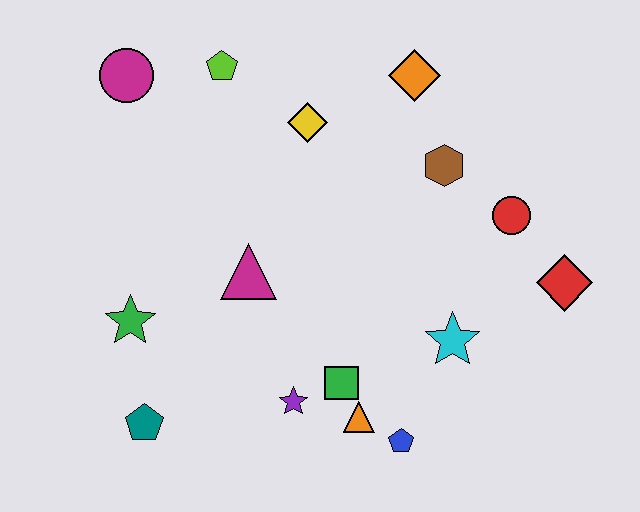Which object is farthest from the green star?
The red diamond is farthest from the green star.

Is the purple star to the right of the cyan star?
No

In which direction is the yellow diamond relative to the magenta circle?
The yellow diamond is to the right of the magenta circle.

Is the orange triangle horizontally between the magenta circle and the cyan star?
Yes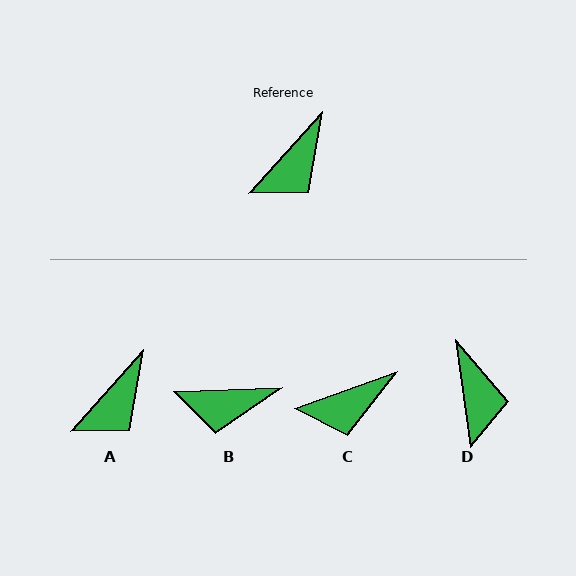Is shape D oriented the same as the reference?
No, it is off by about 50 degrees.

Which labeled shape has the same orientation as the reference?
A.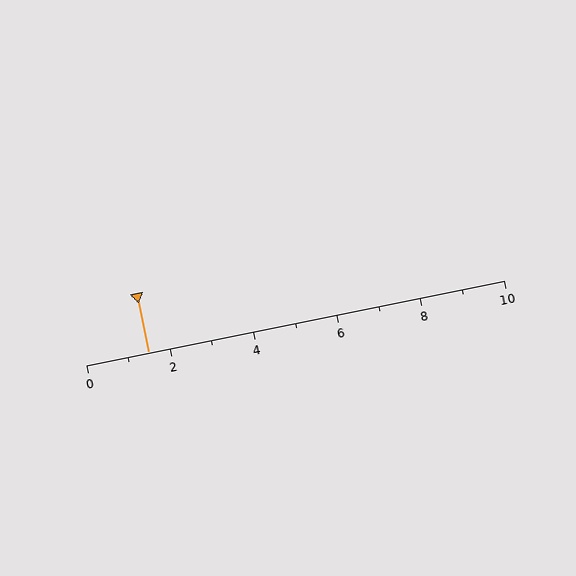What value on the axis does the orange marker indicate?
The marker indicates approximately 1.5.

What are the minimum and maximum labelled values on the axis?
The axis runs from 0 to 10.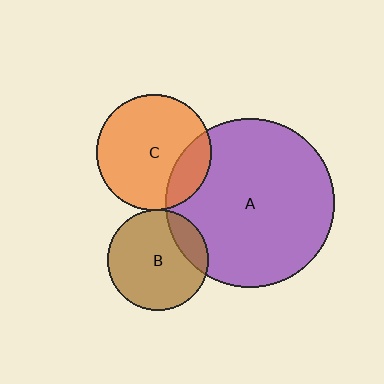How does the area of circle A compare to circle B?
Approximately 2.8 times.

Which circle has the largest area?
Circle A (purple).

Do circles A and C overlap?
Yes.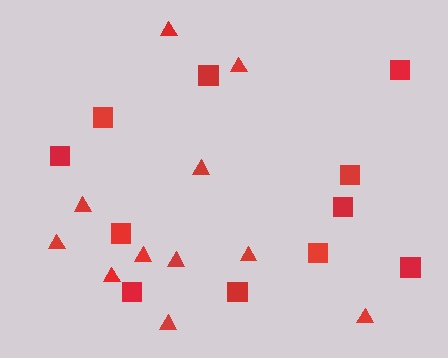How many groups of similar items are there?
There are 2 groups: one group of triangles (11) and one group of squares (11).